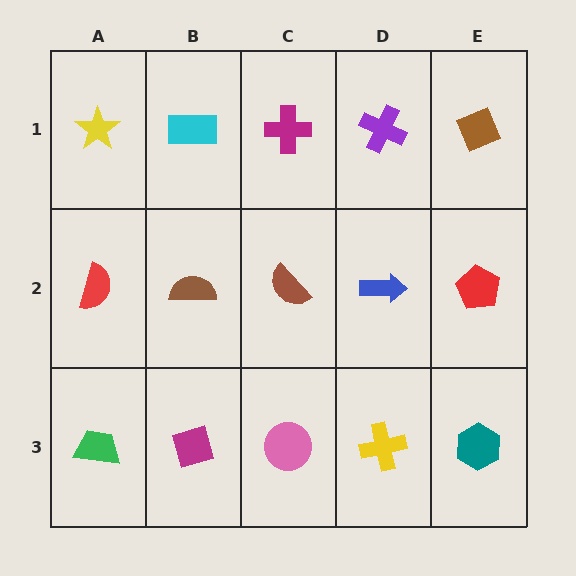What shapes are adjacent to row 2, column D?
A purple cross (row 1, column D), a yellow cross (row 3, column D), a brown semicircle (row 2, column C), a red pentagon (row 2, column E).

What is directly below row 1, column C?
A brown semicircle.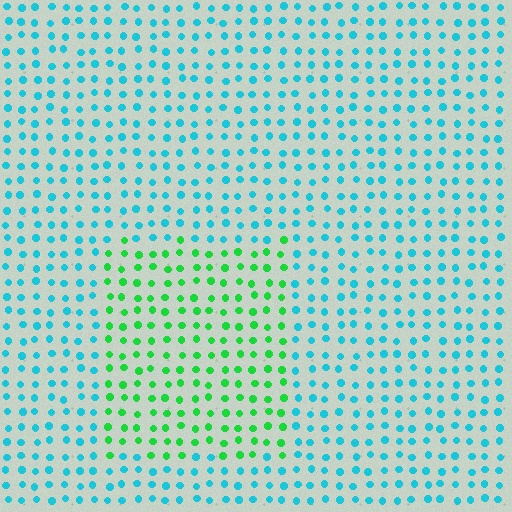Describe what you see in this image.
The image is filled with small cyan elements in a uniform arrangement. A rectangle-shaped region is visible where the elements are tinted to a slightly different hue, forming a subtle color boundary.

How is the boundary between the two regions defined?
The boundary is defined purely by a slight shift in hue (about 56 degrees). Spacing, size, and orientation are identical on both sides.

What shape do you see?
I see a rectangle.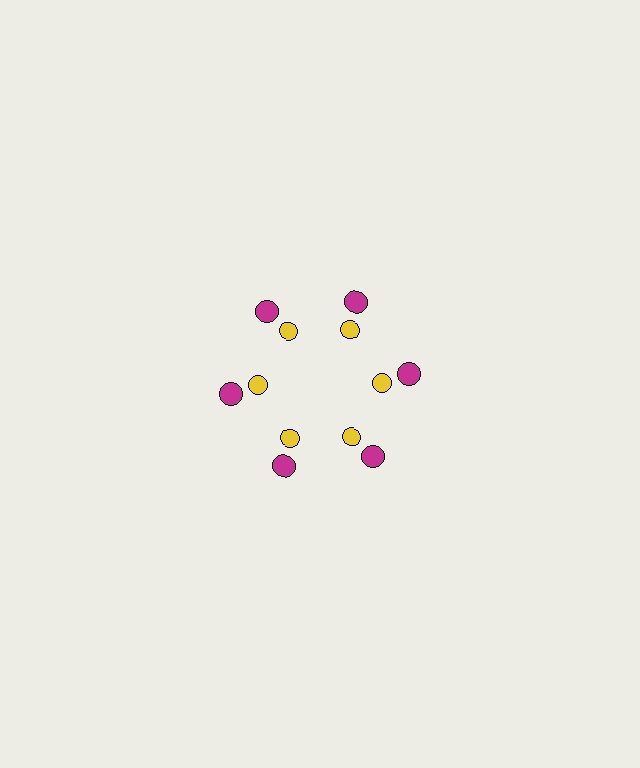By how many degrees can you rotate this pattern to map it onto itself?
The pattern maps onto itself every 60 degrees of rotation.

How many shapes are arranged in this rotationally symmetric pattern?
There are 12 shapes, arranged in 6 groups of 2.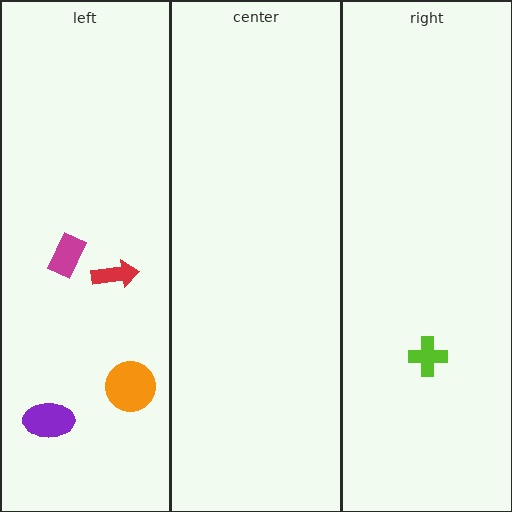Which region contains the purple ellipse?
The left region.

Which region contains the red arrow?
The left region.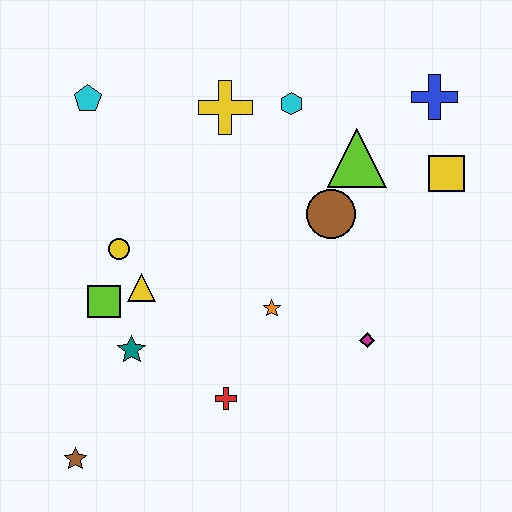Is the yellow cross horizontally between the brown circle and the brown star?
Yes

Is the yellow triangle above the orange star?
Yes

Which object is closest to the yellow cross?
The cyan hexagon is closest to the yellow cross.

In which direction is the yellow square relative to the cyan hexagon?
The yellow square is to the right of the cyan hexagon.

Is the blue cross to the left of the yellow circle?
No